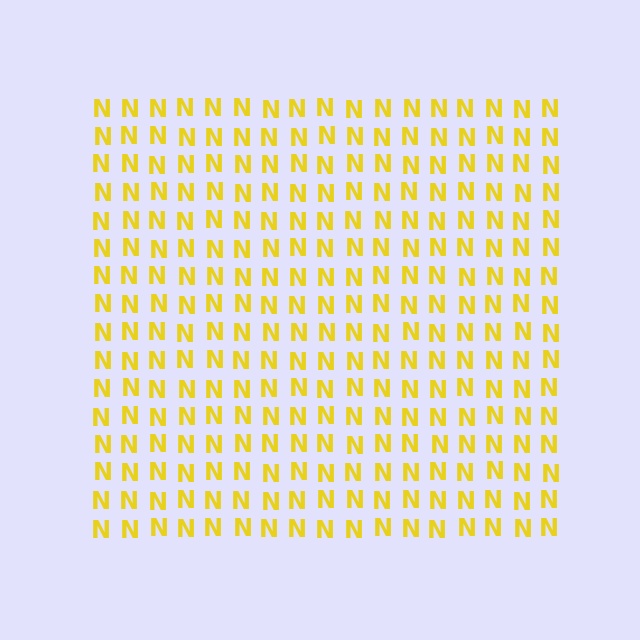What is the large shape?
The large shape is a square.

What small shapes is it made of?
It is made of small letter N's.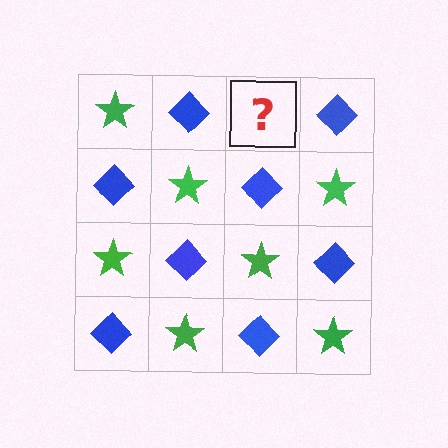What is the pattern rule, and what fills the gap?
The rule is that it alternates green star and blue diamond in a checkerboard pattern. The gap should be filled with a green star.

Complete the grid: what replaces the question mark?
The question mark should be replaced with a green star.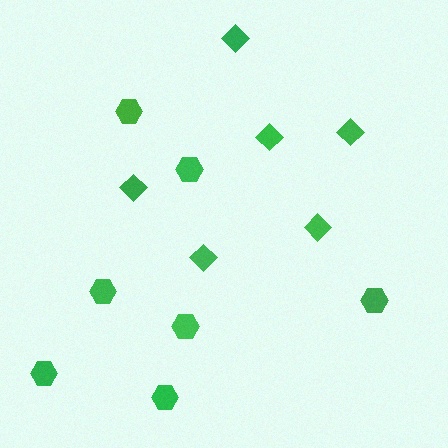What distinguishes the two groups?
There are 2 groups: one group of hexagons (7) and one group of diamonds (6).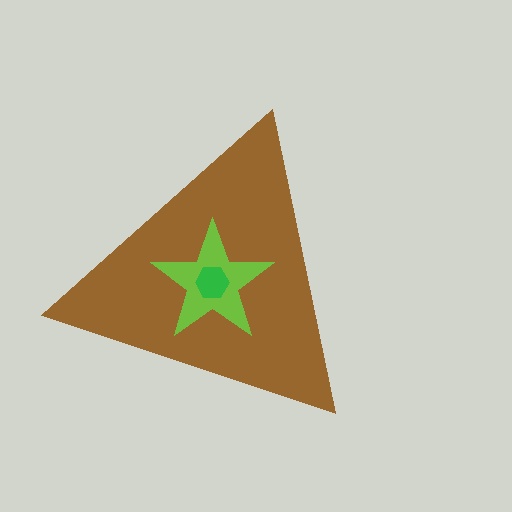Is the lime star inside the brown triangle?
Yes.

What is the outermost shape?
The brown triangle.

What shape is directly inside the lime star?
The green hexagon.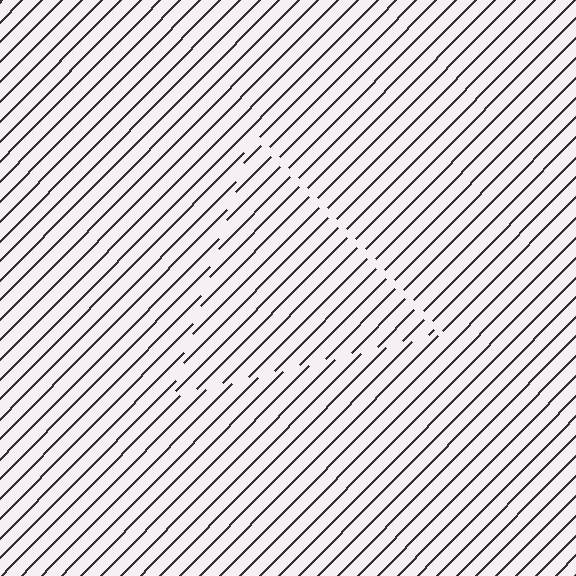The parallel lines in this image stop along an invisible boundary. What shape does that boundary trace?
An illusory triangle. The interior of the shape contains the same grating, shifted by half a period — the contour is defined by the phase discontinuity where line-ends from the inner and outer gratings abut.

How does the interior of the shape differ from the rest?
The interior of the shape contains the same grating, shifted by half a period — the contour is defined by the phase discontinuity where line-ends from the inner and outer gratings abut.